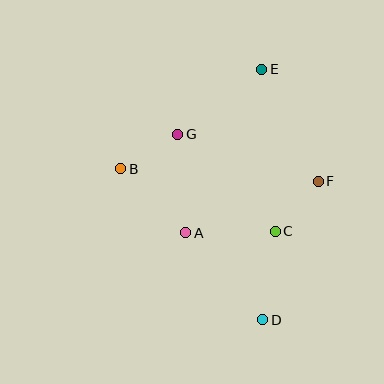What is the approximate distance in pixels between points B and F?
The distance between B and F is approximately 198 pixels.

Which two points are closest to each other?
Points C and F are closest to each other.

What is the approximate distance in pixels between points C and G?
The distance between C and G is approximately 138 pixels.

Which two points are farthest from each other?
Points D and E are farthest from each other.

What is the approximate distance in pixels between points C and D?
The distance between C and D is approximately 89 pixels.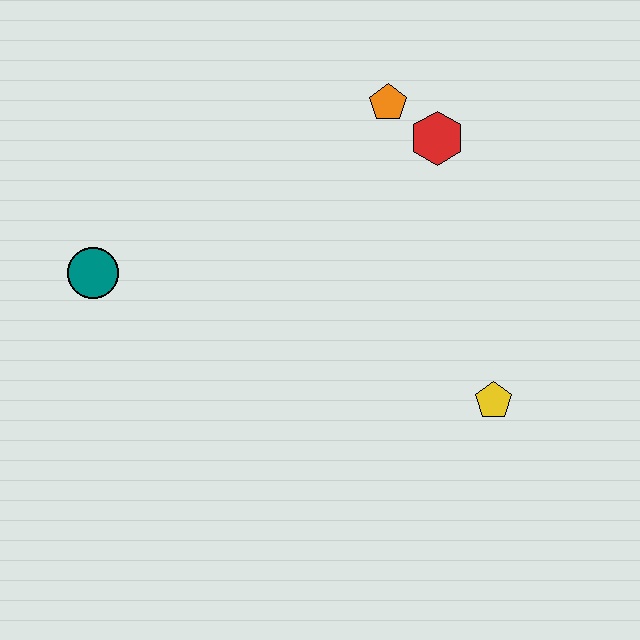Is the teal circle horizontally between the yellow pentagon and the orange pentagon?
No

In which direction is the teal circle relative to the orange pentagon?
The teal circle is to the left of the orange pentagon.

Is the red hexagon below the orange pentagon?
Yes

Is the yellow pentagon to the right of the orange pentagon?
Yes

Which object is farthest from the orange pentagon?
The teal circle is farthest from the orange pentagon.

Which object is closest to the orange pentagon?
The red hexagon is closest to the orange pentagon.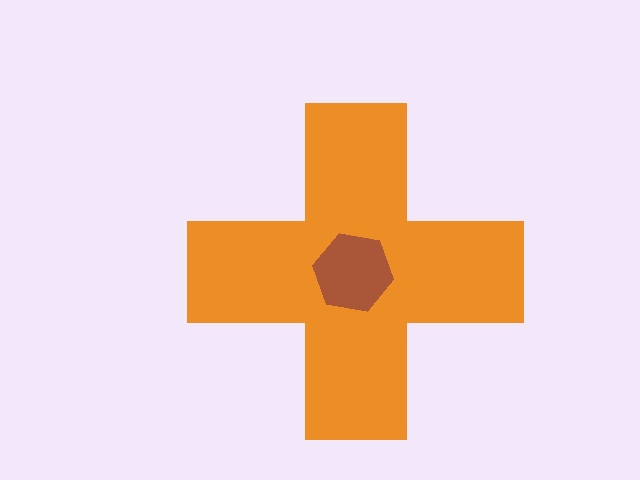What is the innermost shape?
The brown hexagon.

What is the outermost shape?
The orange cross.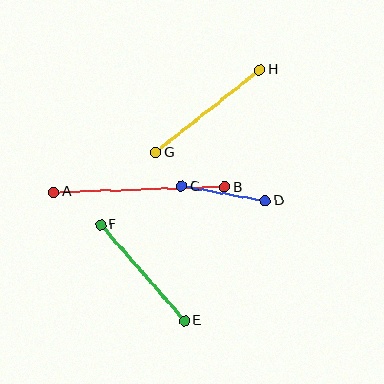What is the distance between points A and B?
The distance is approximately 171 pixels.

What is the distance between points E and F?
The distance is approximately 127 pixels.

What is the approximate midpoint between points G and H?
The midpoint is at approximately (208, 111) pixels.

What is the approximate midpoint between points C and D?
The midpoint is at approximately (223, 193) pixels.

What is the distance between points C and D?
The distance is approximately 85 pixels.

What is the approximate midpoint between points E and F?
The midpoint is at approximately (143, 273) pixels.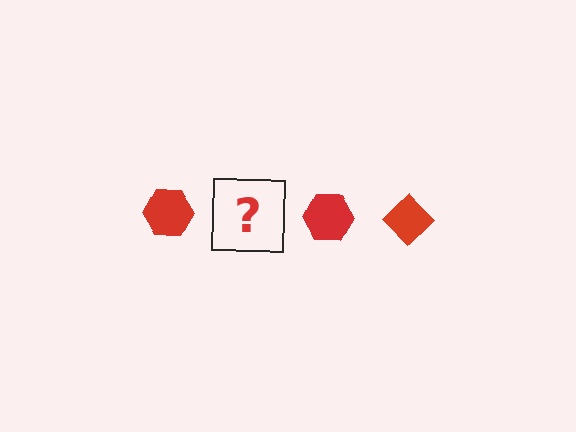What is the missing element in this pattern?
The missing element is a red diamond.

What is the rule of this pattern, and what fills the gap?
The rule is that the pattern cycles through hexagon, diamond shapes in red. The gap should be filled with a red diamond.